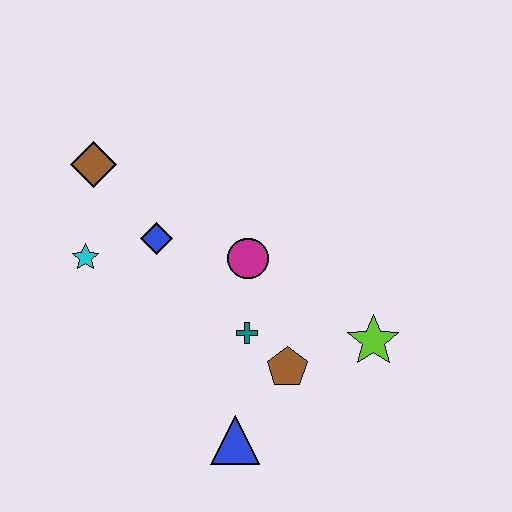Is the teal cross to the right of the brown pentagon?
No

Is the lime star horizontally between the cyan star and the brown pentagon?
No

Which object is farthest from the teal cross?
The brown diamond is farthest from the teal cross.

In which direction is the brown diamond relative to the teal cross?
The brown diamond is above the teal cross.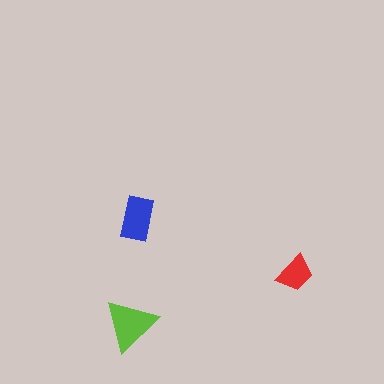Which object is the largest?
The lime triangle.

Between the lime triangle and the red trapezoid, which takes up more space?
The lime triangle.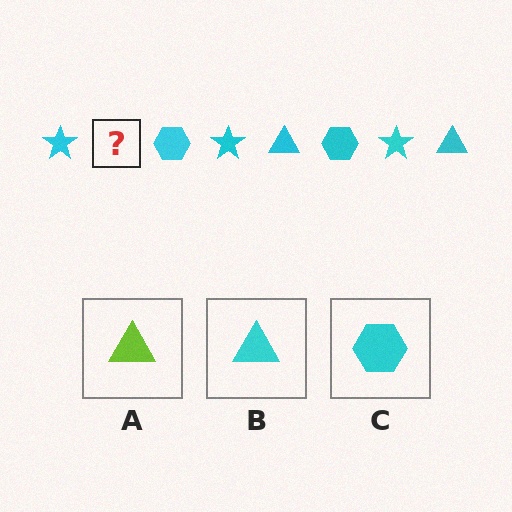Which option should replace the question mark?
Option B.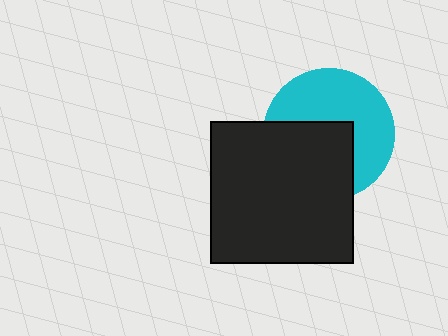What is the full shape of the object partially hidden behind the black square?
The partially hidden object is a cyan circle.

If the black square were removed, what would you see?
You would see the complete cyan circle.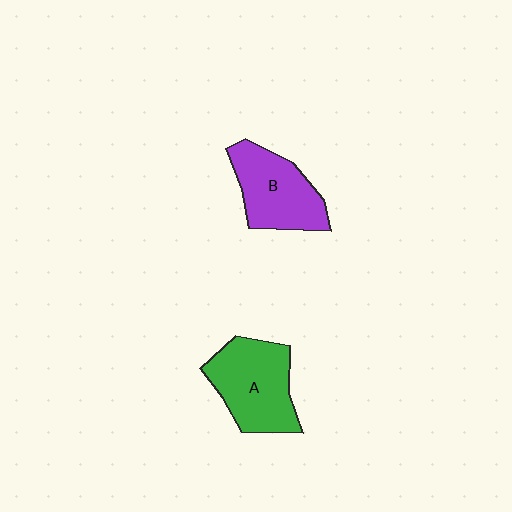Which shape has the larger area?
Shape A (green).